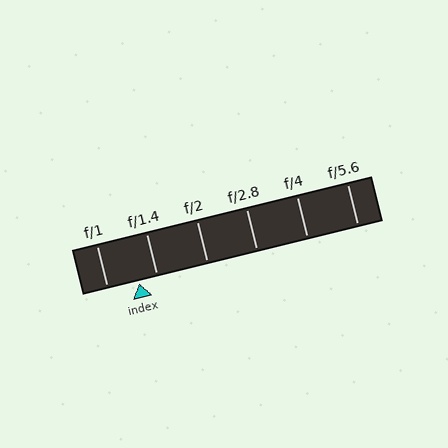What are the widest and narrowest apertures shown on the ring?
The widest aperture shown is f/1 and the narrowest is f/5.6.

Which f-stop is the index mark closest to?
The index mark is closest to f/1.4.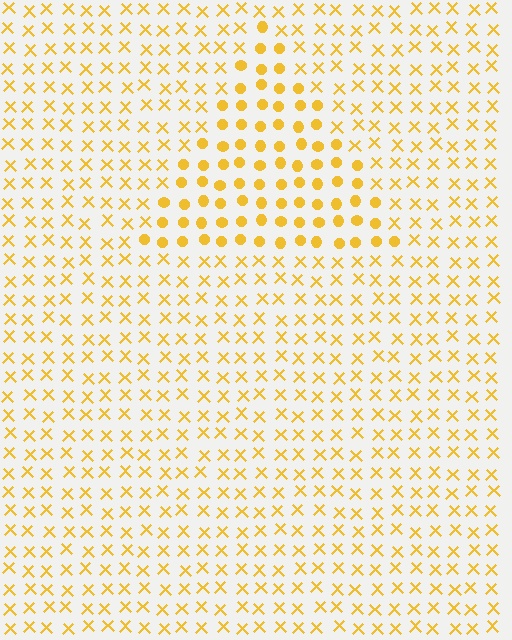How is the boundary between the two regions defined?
The boundary is defined by a change in element shape: circles inside vs. X marks outside. All elements share the same color and spacing.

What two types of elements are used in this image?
The image uses circles inside the triangle region and X marks outside it.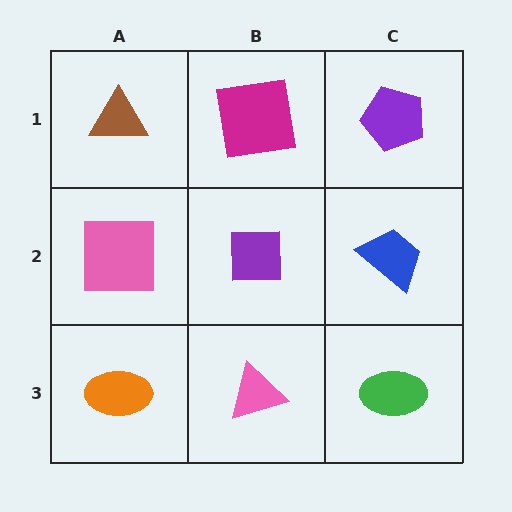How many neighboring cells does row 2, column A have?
3.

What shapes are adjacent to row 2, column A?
A brown triangle (row 1, column A), an orange ellipse (row 3, column A), a purple square (row 2, column B).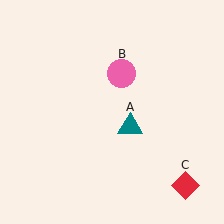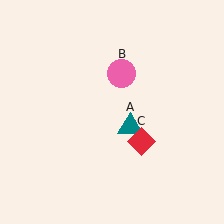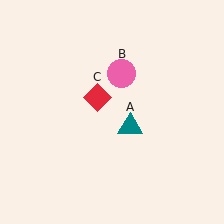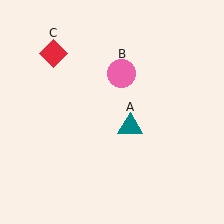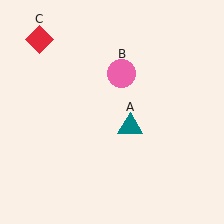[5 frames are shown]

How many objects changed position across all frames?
1 object changed position: red diamond (object C).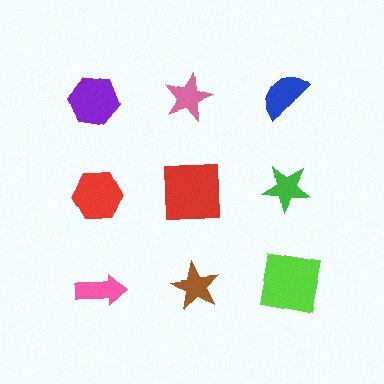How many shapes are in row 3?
3 shapes.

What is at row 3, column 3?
A lime square.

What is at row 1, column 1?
A purple hexagon.